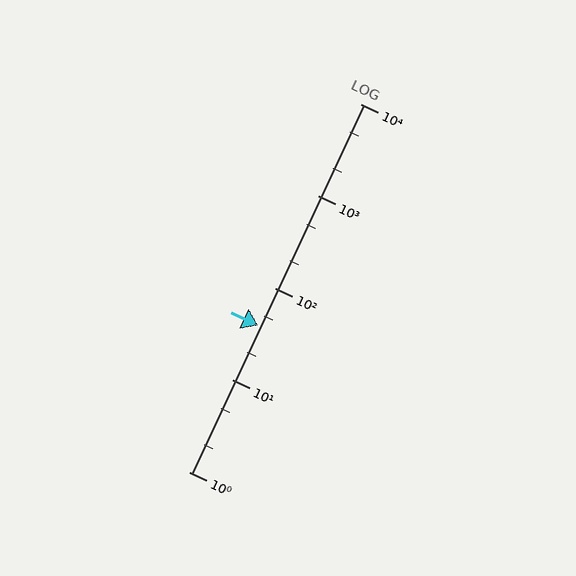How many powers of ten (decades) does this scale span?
The scale spans 4 decades, from 1 to 10000.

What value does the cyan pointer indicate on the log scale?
The pointer indicates approximately 39.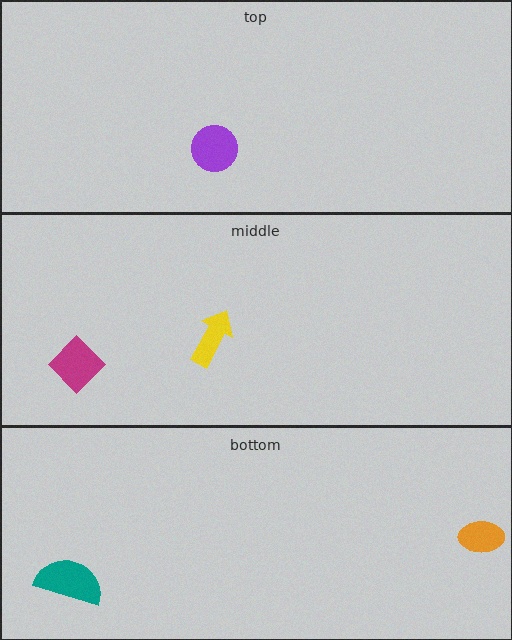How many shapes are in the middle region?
2.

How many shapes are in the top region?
1.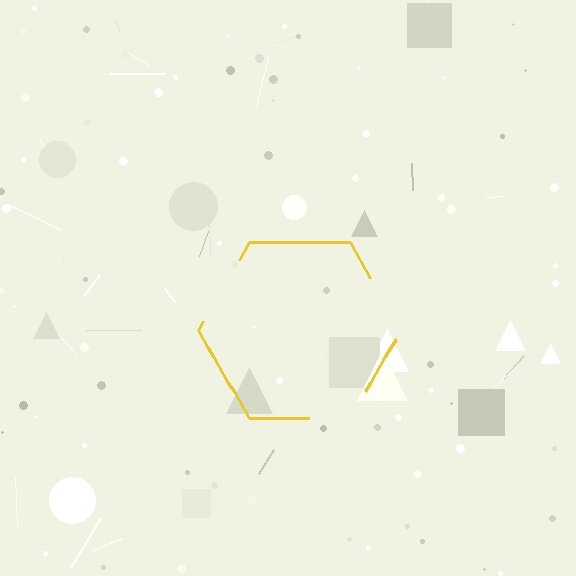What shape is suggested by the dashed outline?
The dashed outline suggests a hexagon.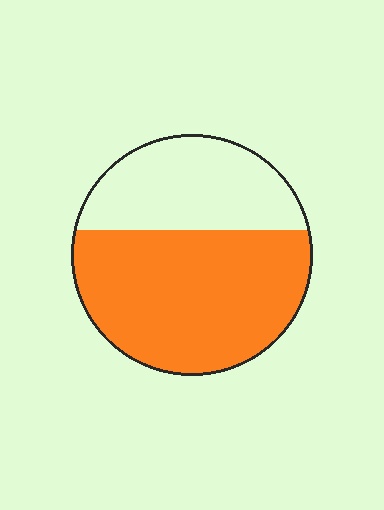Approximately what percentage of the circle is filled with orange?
Approximately 65%.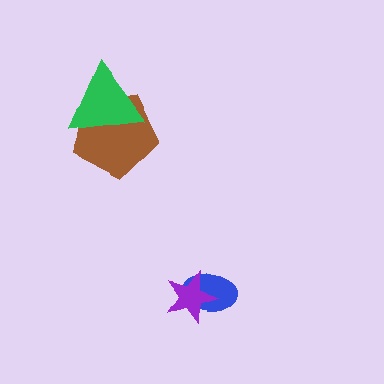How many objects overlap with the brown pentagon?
1 object overlaps with the brown pentagon.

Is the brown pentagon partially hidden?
Yes, it is partially covered by another shape.